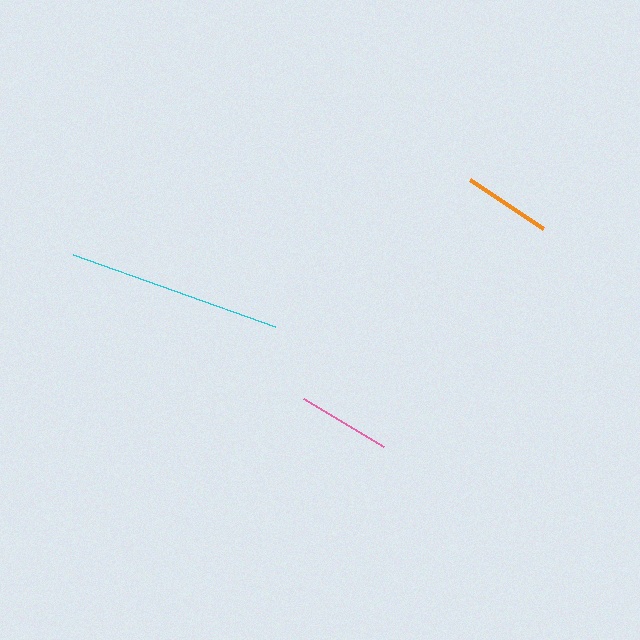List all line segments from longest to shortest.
From longest to shortest: cyan, pink, orange.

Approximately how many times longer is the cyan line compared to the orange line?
The cyan line is approximately 2.5 times the length of the orange line.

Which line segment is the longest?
The cyan line is the longest at approximately 215 pixels.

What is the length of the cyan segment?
The cyan segment is approximately 215 pixels long.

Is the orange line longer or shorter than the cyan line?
The cyan line is longer than the orange line.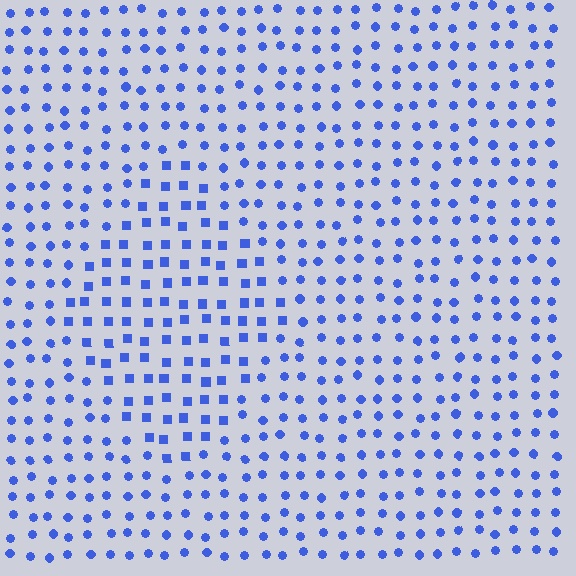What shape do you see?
I see a diamond.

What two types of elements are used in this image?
The image uses squares inside the diamond region and circles outside it.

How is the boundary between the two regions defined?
The boundary is defined by a change in element shape: squares inside vs. circles outside. All elements share the same color and spacing.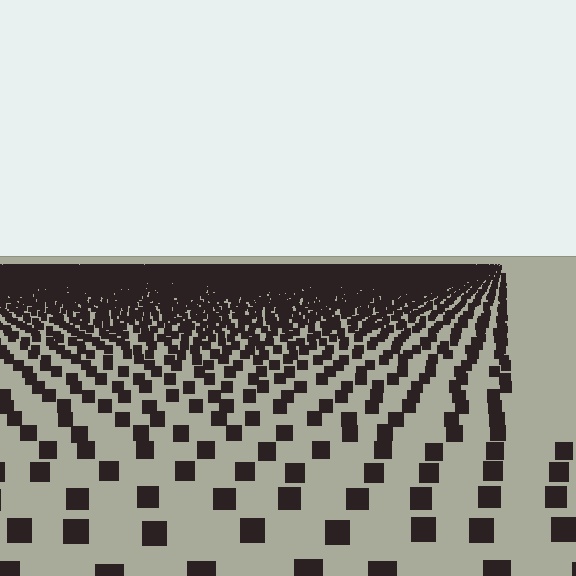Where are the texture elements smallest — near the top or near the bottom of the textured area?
Near the top.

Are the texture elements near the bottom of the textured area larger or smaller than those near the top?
Larger. Near the bottom, elements are closer to the viewer and appear at a bigger on-screen size.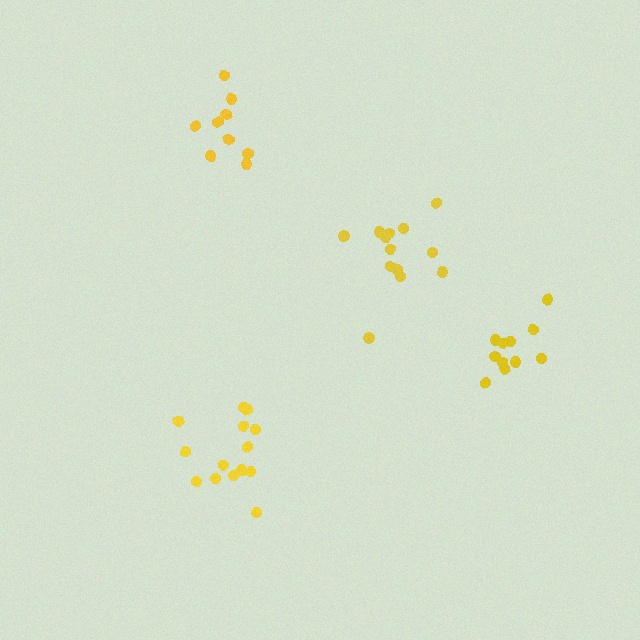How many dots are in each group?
Group 1: 11 dots, Group 2: 14 dots, Group 3: 9 dots, Group 4: 13 dots (47 total).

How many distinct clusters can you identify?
There are 4 distinct clusters.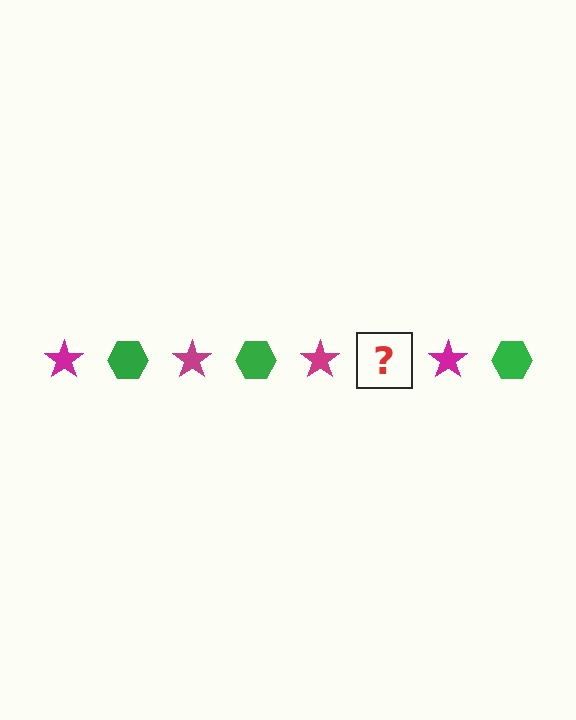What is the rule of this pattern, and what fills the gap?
The rule is that the pattern alternates between magenta star and green hexagon. The gap should be filled with a green hexagon.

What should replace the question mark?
The question mark should be replaced with a green hexagon.